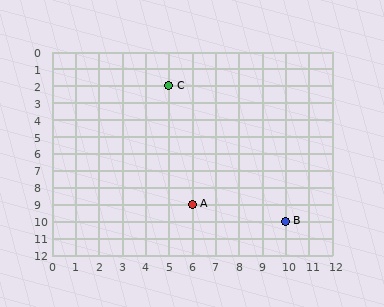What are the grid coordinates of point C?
Point C is at grid coordinates (5, 2).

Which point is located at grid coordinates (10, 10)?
Point B is at (10, 10).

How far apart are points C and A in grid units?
Points C and A are 1 column and 7 rows apart (about 7.1 grid units diagonally).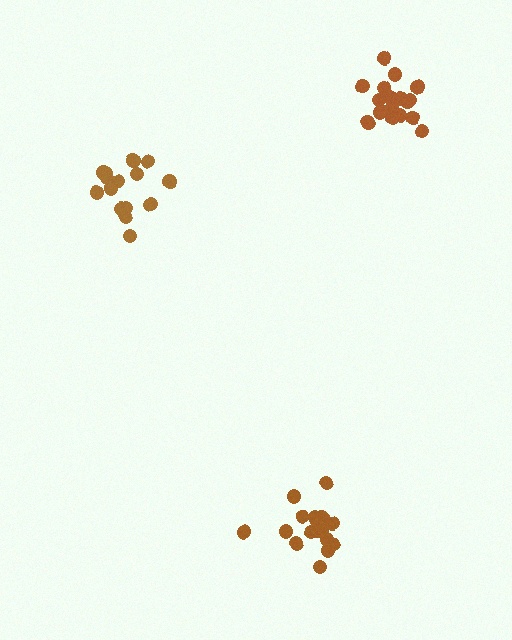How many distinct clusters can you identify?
There are 3 distinct clusters.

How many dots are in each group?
Group 1: 18 dots, Group 2: 19 dots, Group 3: 15 dots (52 total).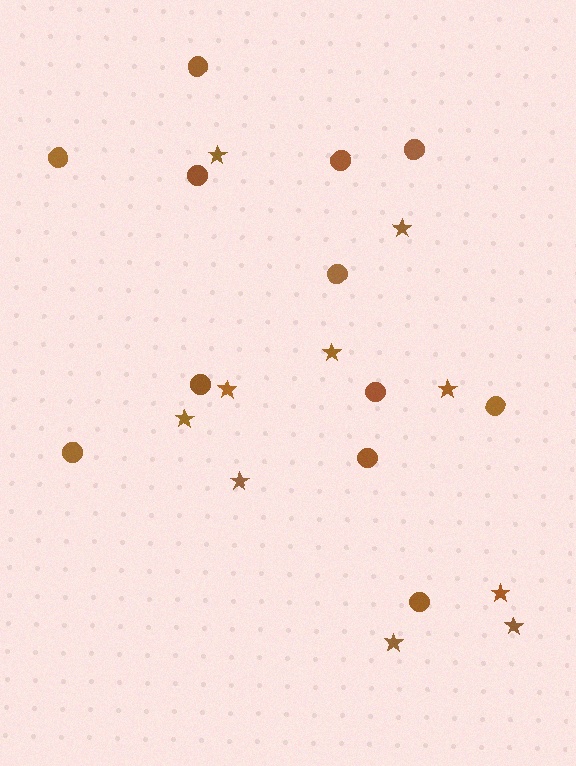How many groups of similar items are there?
There are 2 groups: one group of stars (10) and one group of circles (12).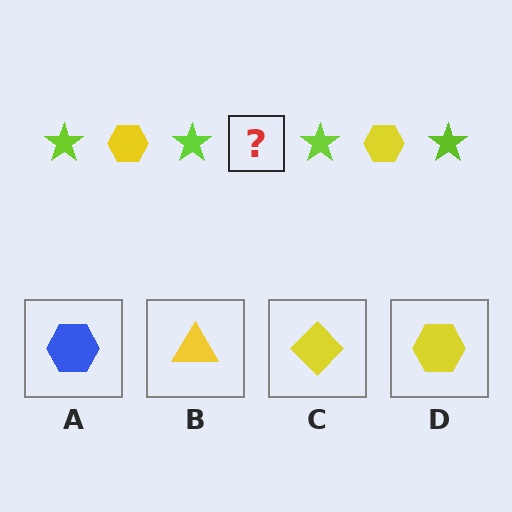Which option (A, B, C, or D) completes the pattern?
D.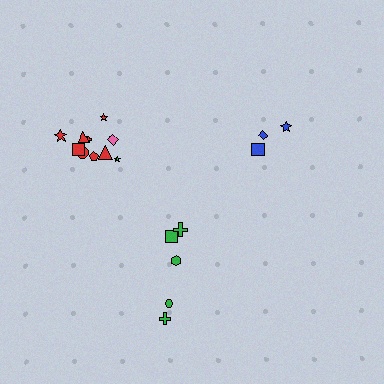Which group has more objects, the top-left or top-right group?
The top-left group.